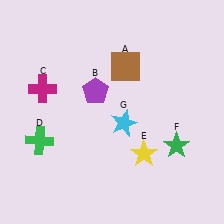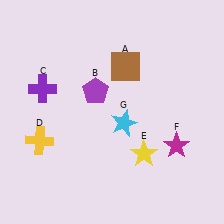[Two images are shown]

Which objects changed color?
C changed from magenta to purple. D changed from green to yellow. F changed from green to magenta.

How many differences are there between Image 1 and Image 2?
There are 3 differences between the two images.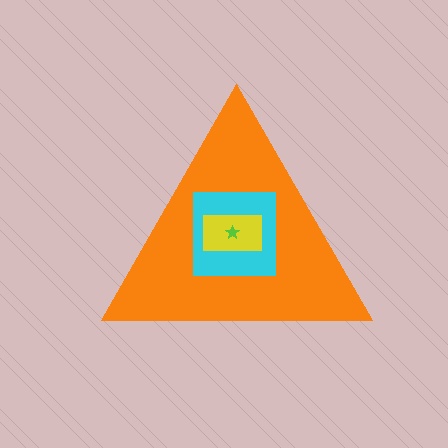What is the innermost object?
The lime star.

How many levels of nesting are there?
4.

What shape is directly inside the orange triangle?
The cyan square.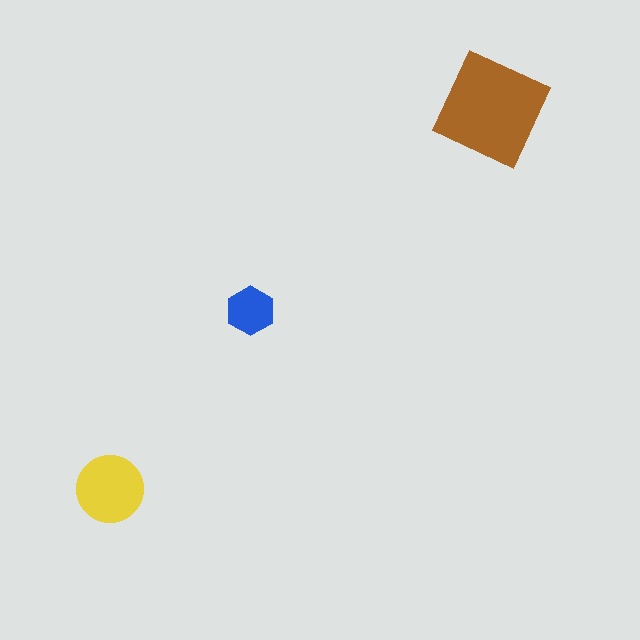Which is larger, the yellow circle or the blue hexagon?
The yellow circle.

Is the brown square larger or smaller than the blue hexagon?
Larger.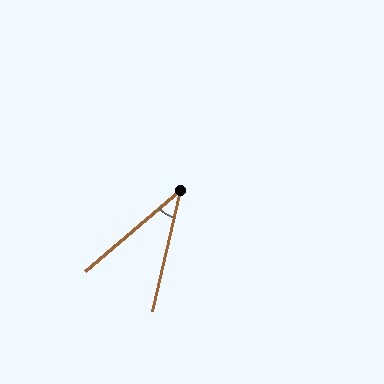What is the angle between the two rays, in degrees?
Approximately 37 degrees.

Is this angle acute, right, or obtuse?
It is acute.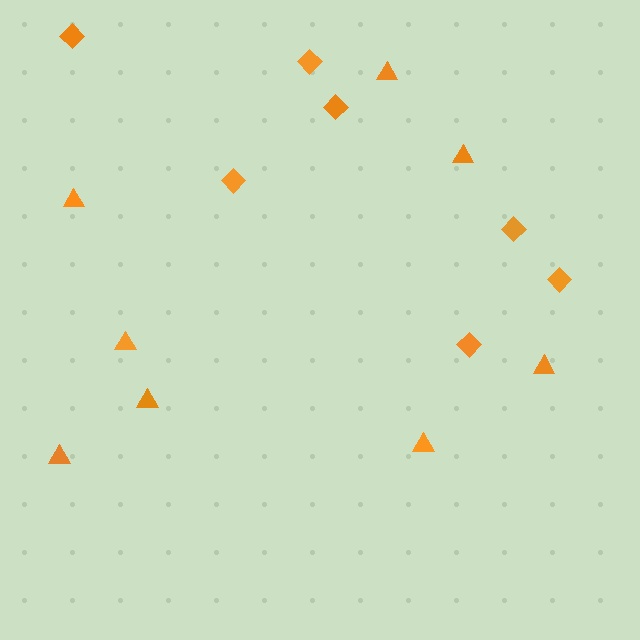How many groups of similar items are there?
There are 2 groups: one group of triangles (8) and one group of diamonds (7).